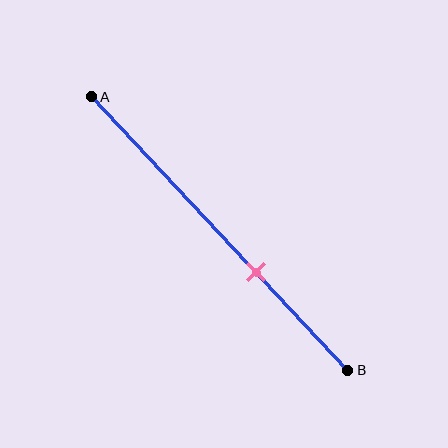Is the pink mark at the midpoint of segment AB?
No, the mark is at about 65% from A, not at the 50% midpoint.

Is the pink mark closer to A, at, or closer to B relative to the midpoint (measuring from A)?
The pink mark is closer to point B than the midpoint of segment AB.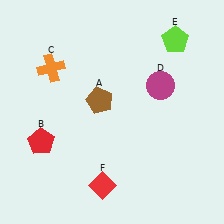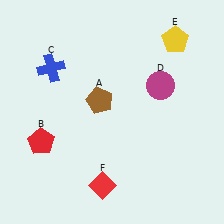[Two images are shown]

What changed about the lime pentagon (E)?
In Image 1, E is lime. In Image 2, it changed to yellow.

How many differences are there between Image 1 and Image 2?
There are 2 differences between the two images.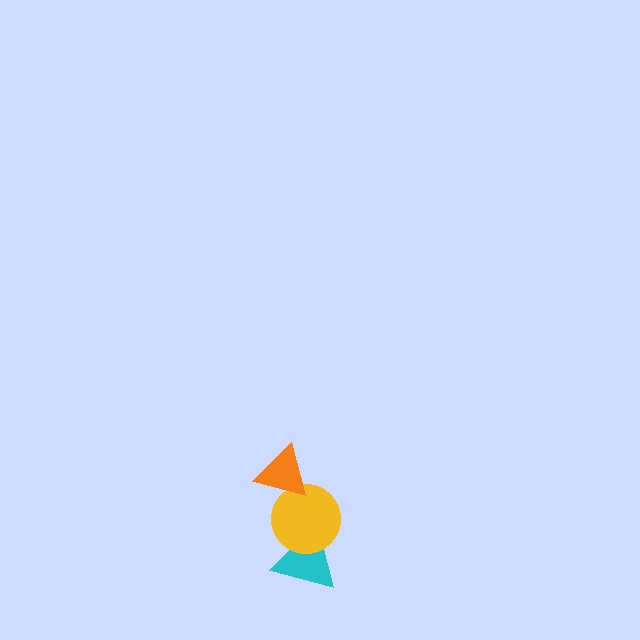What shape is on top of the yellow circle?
The orange triangle is on top of the yellow circle.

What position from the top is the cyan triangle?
The cyan triangle is 3rd from the top.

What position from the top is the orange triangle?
The orange triangle is 1st from the top.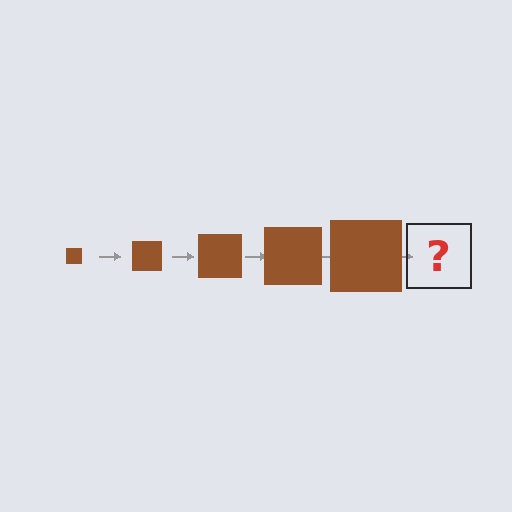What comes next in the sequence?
The next element should be a brown square, larger than the previous one.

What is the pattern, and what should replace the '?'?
The pattern is that the square gets progressively larger each step. The '?' should be a brown square, larger than the previous one.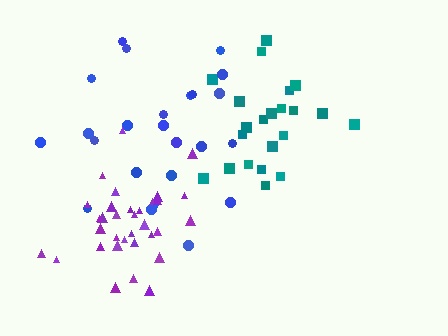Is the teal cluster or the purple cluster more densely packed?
Purple.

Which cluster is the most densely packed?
Purple.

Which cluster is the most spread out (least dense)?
Blue.